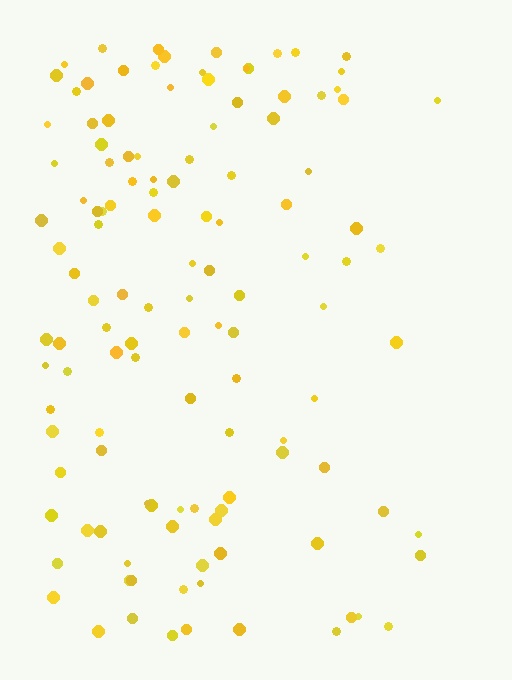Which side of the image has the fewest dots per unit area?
The right.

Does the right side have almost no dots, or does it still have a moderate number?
Still a moderate number, just noticeably fewer than the left.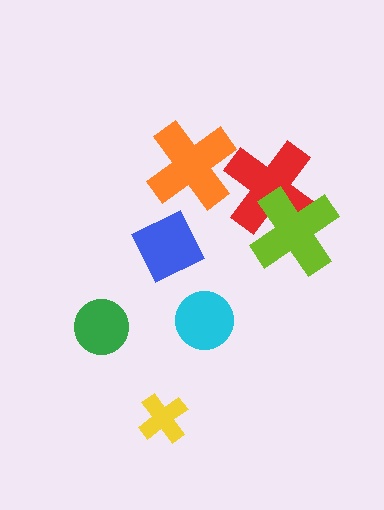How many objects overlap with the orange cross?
1 object overlaps with the orange cross.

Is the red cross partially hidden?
Yes, it is partially covered by another shape.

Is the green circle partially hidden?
No, no other shape covers it.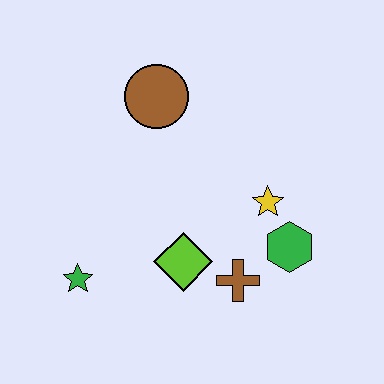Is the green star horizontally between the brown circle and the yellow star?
No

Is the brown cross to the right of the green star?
Yes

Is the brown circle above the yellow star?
Yes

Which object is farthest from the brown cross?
The brown circle is farthest from the brown cross.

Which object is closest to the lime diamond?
The brown cross is closest to the lime diamond.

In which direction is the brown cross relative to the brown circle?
The brown cross is below the brown circle.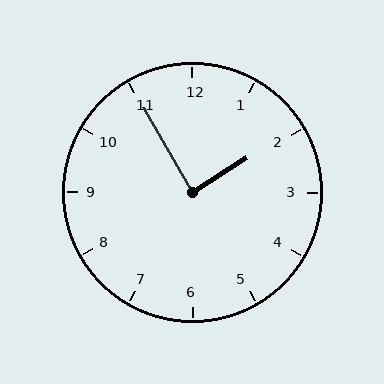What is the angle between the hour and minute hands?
Approximately 88 degrees.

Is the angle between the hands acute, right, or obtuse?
It is right.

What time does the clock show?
1:55.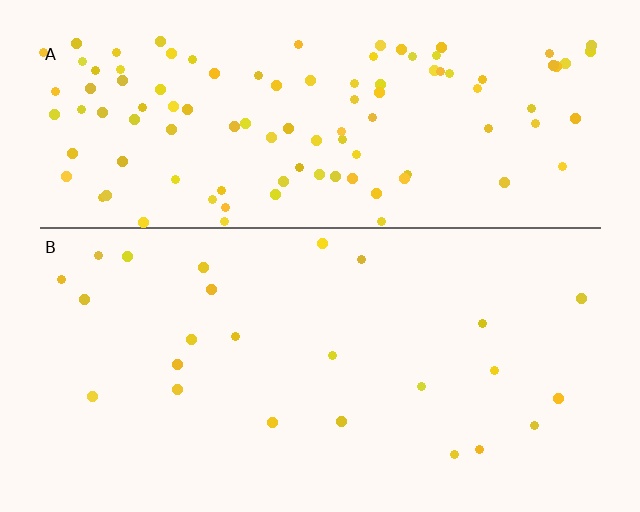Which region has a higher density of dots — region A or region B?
A (the top).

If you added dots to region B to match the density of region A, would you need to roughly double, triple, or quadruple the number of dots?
Approximately quadruple.